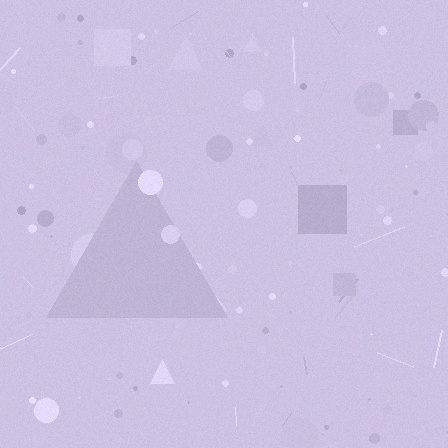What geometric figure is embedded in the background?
A triangle is embedded in the background.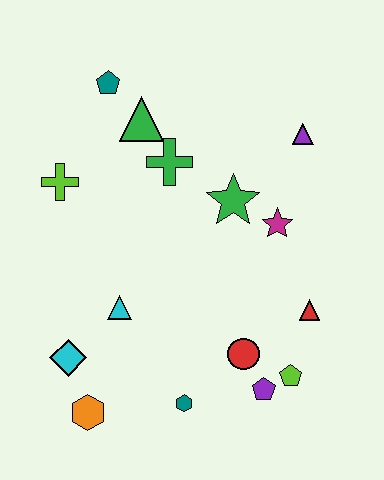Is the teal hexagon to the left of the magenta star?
Yes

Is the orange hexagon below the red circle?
Yes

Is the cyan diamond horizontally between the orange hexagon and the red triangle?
No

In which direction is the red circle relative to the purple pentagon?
The red circle is above the purple pentagon.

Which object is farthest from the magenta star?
The orange hexagon is farthest from the magenta star.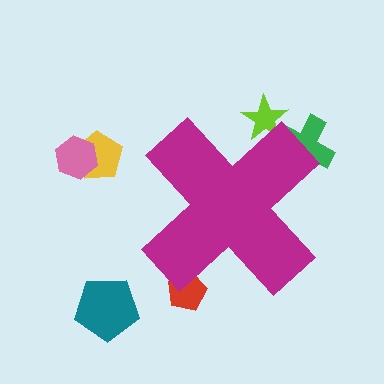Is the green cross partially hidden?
Yes, the green cross is partially hidden behind the magenta cross.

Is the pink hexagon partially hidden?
No, the pink hexagon is fully visible.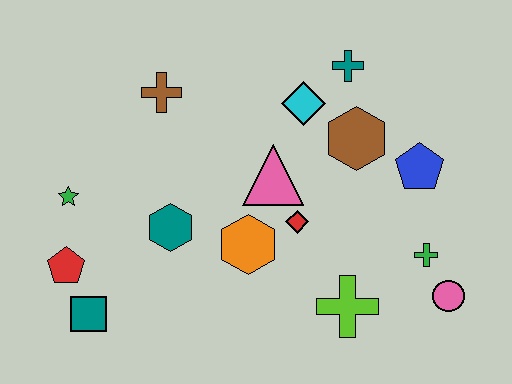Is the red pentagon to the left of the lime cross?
Yes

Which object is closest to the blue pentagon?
The brown hexagon is closest to the blue pentagon.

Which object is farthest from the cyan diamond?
The teal square is farthest from the cyan diamond.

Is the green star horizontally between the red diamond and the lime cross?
No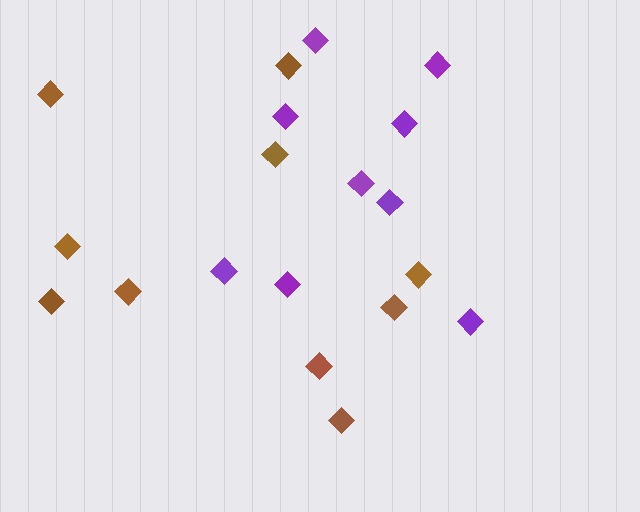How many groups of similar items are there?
There are 2 groups: one group of brown diamonds (10) and one group of purple diamonds (9).